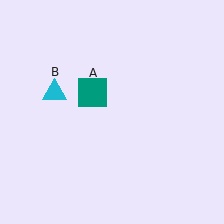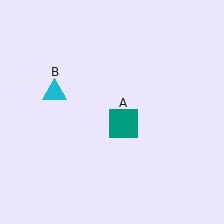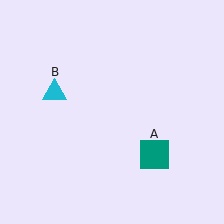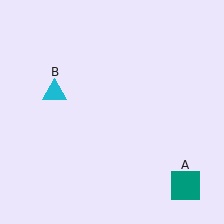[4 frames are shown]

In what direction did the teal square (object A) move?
The teal square (object A) moved down and to the right.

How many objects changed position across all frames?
1 object changed position: teal square (object A).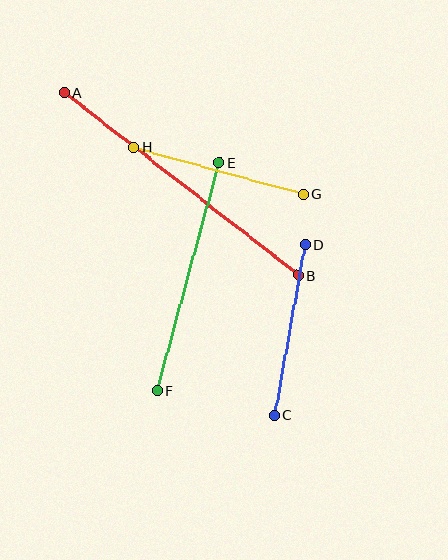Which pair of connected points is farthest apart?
Points A and B are farthest apart.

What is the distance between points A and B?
The distance is approximately 297 pixels.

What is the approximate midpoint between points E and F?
The midpoint is at approximately (188, 277) pixels.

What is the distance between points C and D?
The distance is approximately 173 pixels.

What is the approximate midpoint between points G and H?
The midpoint is at approximately (218, 171) pixels.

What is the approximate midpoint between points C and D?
The midpoint is at approximately (290, 330) pixels.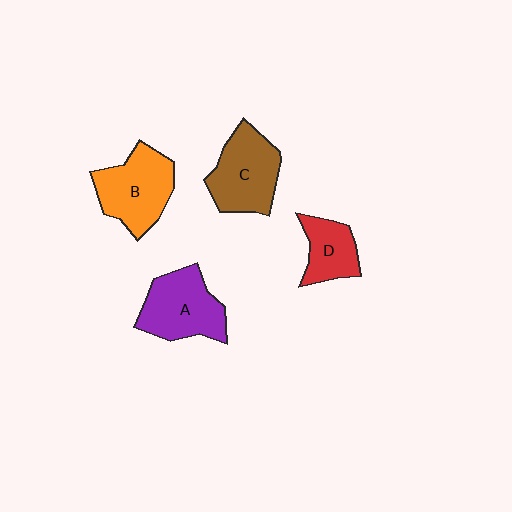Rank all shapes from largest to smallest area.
From largest to smallest: B (orange), C (brown), A (purple), D (red).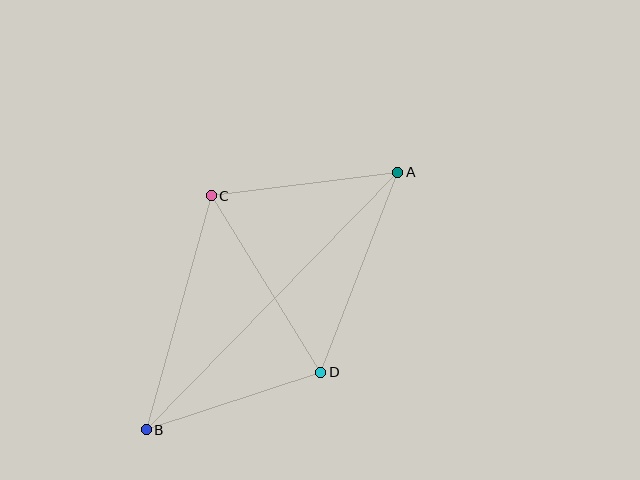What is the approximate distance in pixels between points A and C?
The distance between A and C is approximately 188 pixels.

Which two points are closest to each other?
Points B and D are closest to each other.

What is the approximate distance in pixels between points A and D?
The distance between A and D is approximately 214 pixels.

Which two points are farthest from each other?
Points A and B are farthest from each other.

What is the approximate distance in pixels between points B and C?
The distance between B and C is approximately 243 pixels.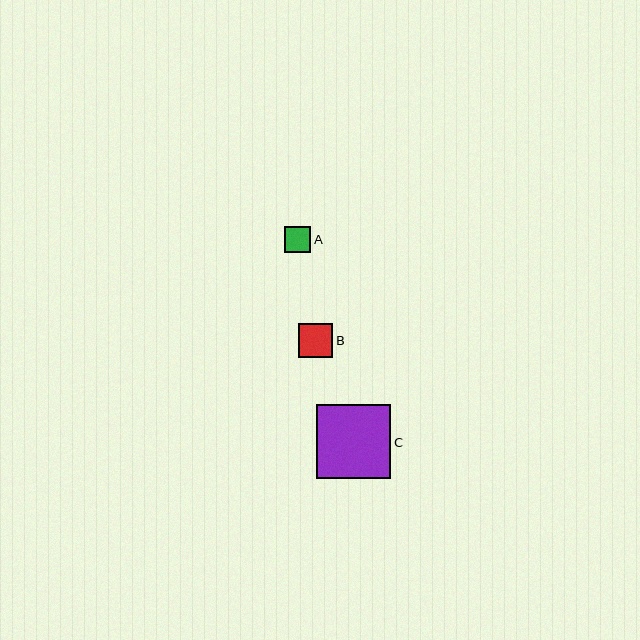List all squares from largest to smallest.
From largest to smallest: C, B, A.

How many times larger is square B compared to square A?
Square B is approximately 1.3 times the size of square A.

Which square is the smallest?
Square A is the smallest with a size of approximately 26 pixels.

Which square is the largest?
Square C is the largest with a size of approximately 74 pixels.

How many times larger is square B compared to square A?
Square B is approximately 1.3 times the size of square A.